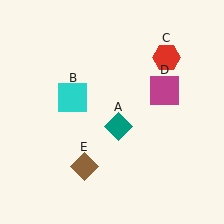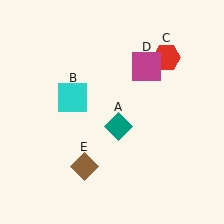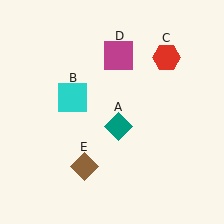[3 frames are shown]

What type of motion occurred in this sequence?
The magenta square (object D) rotated counterclockwise around the center of the scene.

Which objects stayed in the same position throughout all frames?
Teal diamond (object A) and cyan square (object B) and red hexagon (object C) and brown diamond (object E) remained stationary.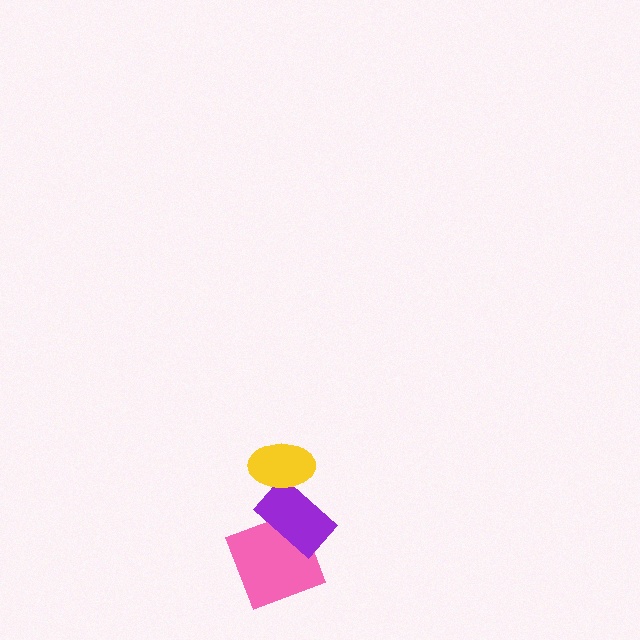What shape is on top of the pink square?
The purple rectangle is on top of the pink square.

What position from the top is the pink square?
The pink square is 3rd from the top.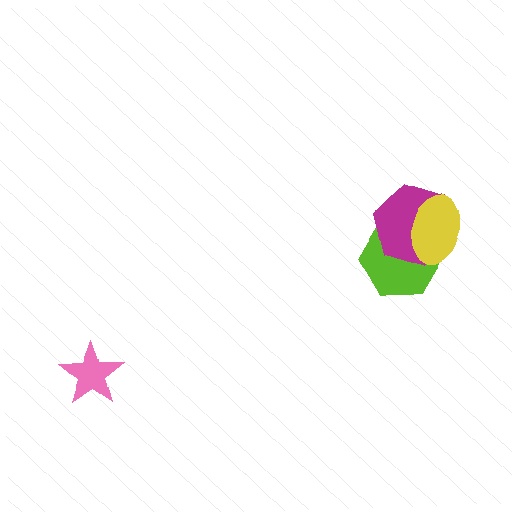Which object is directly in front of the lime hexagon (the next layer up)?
The magenta hexagon is directly in front of the lime hexagon.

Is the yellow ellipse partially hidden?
No, no other shape covers it.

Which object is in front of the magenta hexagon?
The yellow ellipse is in front of the magenta hexagon.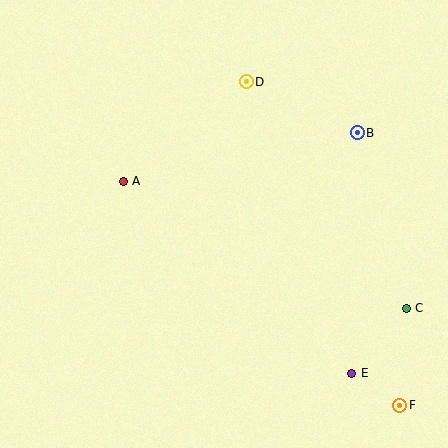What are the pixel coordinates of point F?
Point F is at (400, 405).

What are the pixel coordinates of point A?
Point A is at (123, 181).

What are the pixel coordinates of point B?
Point B is at (357, 133).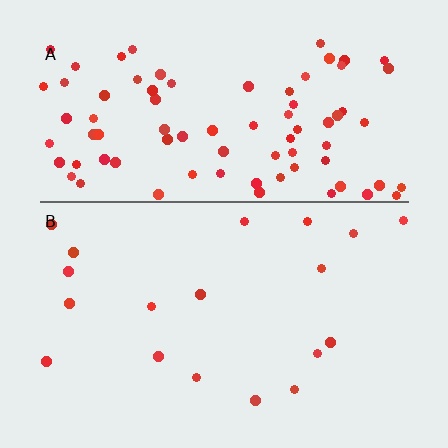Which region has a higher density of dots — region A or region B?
A (the top).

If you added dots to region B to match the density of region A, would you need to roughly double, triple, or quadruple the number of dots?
Approximately quadruple.